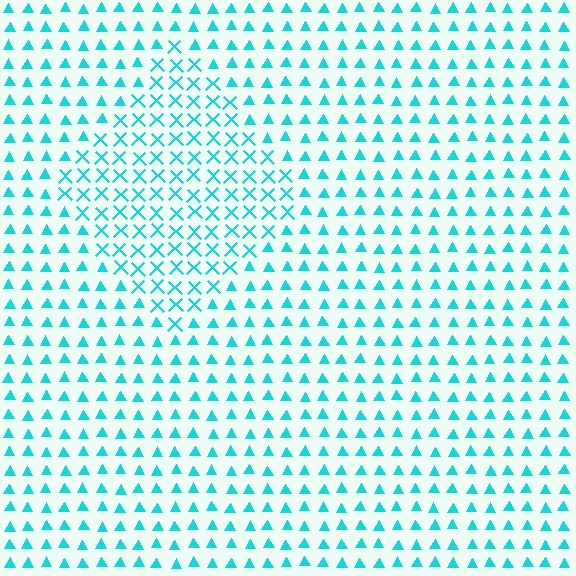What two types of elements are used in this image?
The image uses X marks inside the diamond region and triangles outside it.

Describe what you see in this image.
The image is filled with small cyan elements arranged in a uniform grid. A diamond-shaped region contains X marks, while the surrounding area contains triangles. The boundary is defined purely by the change in element shape.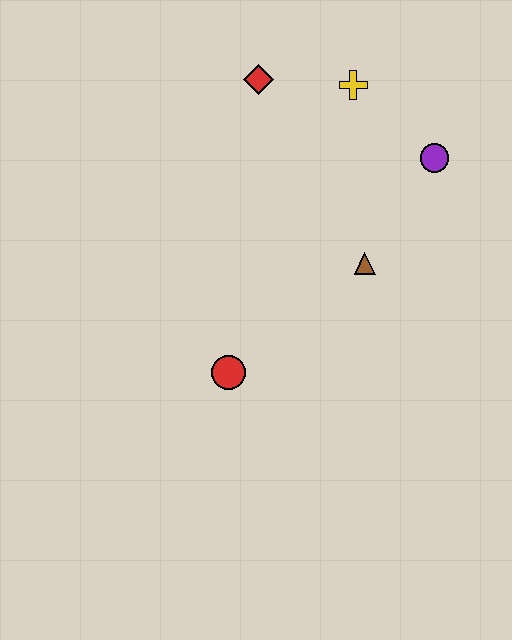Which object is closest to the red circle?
The brown triangle is closest to the red circle.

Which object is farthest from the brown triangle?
The red diamond is farthest from the brown triangle.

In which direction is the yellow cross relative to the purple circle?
The yellow cross is to the left of the purple circle.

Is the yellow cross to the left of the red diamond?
No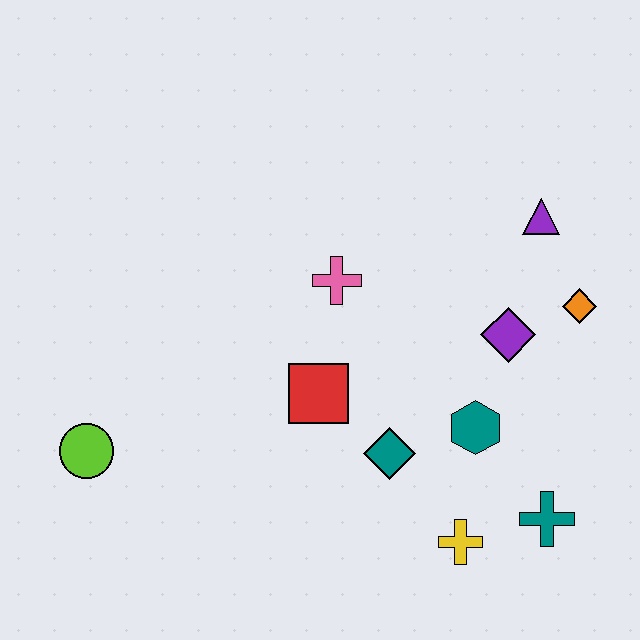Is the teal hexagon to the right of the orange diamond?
No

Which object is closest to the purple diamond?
The orange diamond is closest to the purple diamond.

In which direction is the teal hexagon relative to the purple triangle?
The teal hexagon is below the purple triangle.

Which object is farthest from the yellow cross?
The lime circle is farthest from the yellow cross.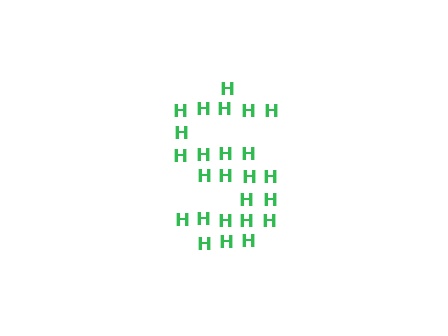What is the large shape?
The large shape is the letter S.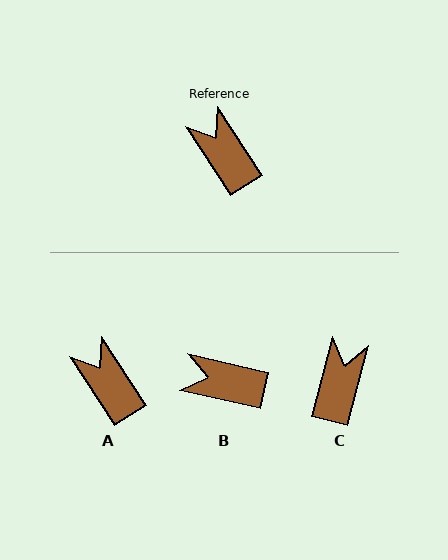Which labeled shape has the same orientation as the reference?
A.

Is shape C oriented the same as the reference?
No, it is off by about 48 degrees.